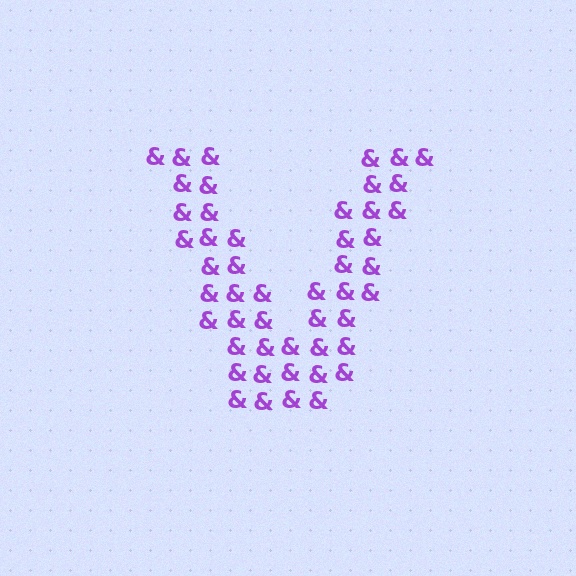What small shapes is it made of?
It is made of small ampersands.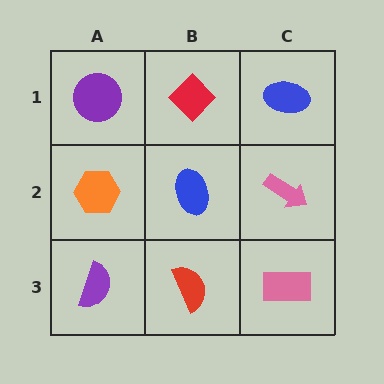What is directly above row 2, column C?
A blue ellipse.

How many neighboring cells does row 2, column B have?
4.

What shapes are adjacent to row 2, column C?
A blue ellipse (row 1, column C), a pink rectangle (row 3, column C), a blue ellipse (row 2, column B).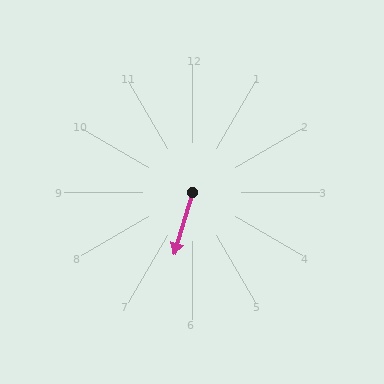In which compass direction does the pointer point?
South.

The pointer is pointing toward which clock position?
Roughly 7 o'clock.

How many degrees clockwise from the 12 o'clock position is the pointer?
Approximately 196 degrees.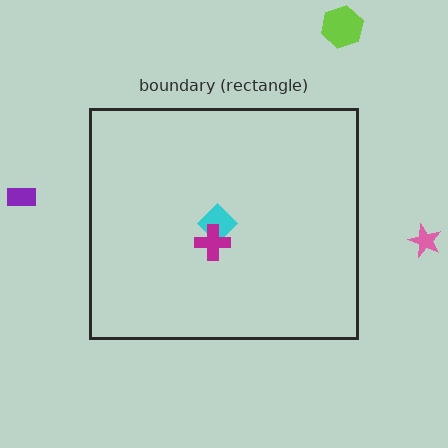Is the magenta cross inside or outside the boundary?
Inside.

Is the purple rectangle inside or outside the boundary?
Outside.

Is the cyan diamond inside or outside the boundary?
Inside.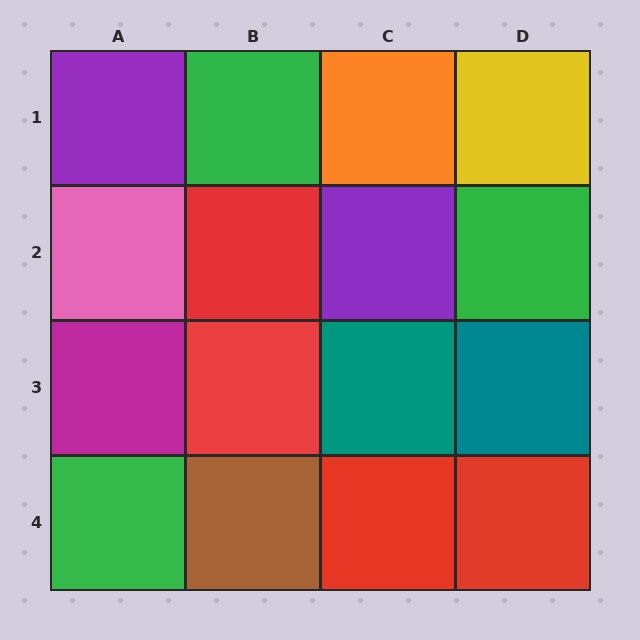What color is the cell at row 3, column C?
Teal.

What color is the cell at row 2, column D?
Green.